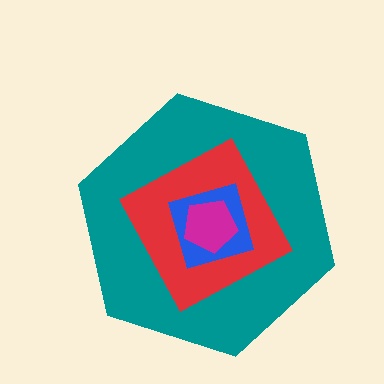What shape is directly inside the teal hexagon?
The red square.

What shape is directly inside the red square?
The blue diamond.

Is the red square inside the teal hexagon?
Yes.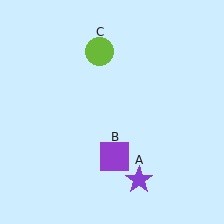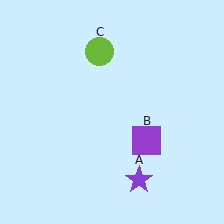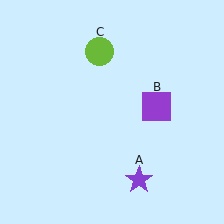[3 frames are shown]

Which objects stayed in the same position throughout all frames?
Purple star (object A) and lime circle (object C) remained stationary.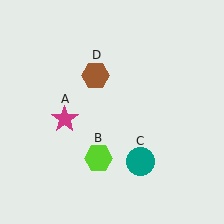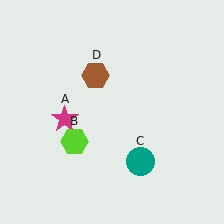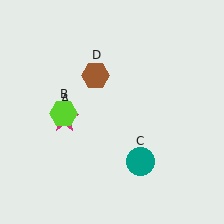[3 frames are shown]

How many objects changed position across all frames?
1 object changed position: lime hexagon (object B).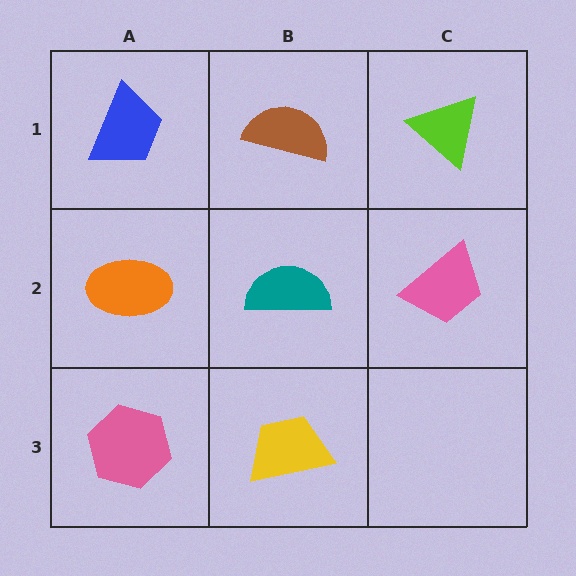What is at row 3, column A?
A pink hexagon.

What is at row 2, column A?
An orange ellipse.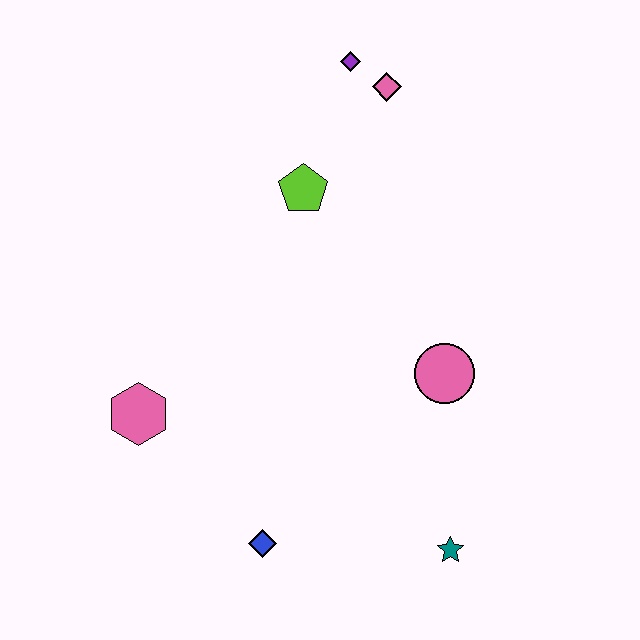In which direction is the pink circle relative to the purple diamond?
The pink circle is below the purple diamond.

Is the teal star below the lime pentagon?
Yes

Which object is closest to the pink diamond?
The purple diamond is closest to the pink diamond.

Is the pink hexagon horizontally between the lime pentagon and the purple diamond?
No